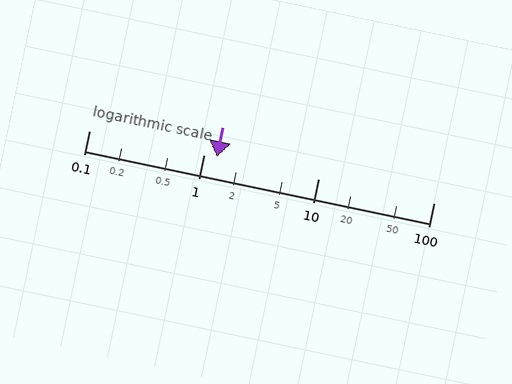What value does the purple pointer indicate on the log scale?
The pointer indicates approximately 1.3.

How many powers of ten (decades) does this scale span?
The scale spans 3 decades, from 0.1 to 100.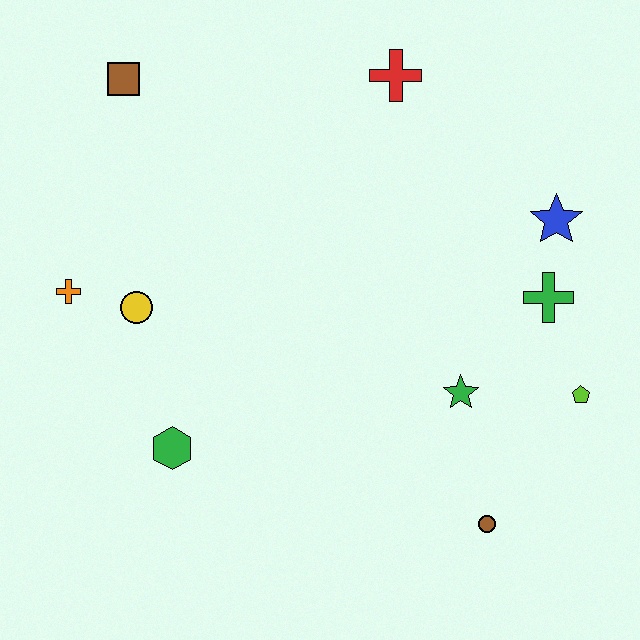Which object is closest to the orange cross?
The yellow circle is closest to the orange cross.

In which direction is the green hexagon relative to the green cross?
The green hexagon is to the left of the green cross.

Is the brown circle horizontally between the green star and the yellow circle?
No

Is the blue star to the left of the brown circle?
No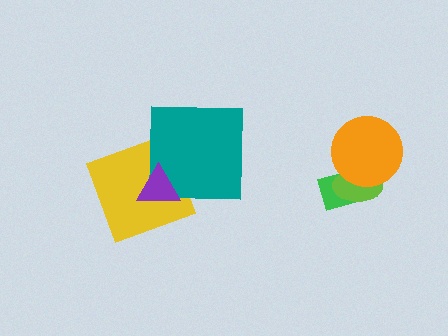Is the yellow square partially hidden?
Yes, it is partially covered by another shape.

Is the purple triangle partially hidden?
No, no other shape covers it.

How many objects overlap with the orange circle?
2 objects overlap with the orange circle.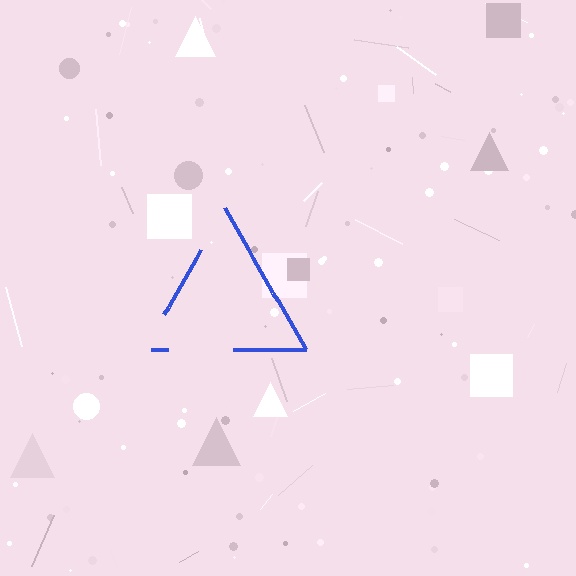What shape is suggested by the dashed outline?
The dashed outline suggests a triangle.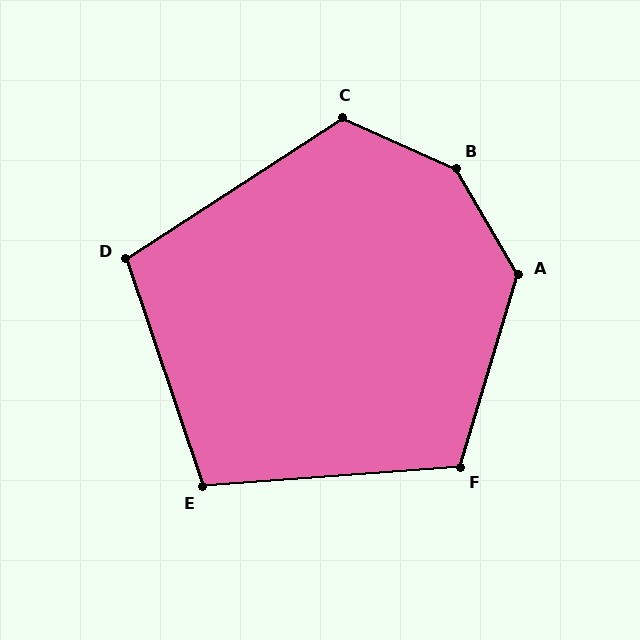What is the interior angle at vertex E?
Approximately 104 degrees (obtuse).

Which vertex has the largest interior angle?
B, at approximately 145 degrees.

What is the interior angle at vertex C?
Approximately 123 degrees (obtuse).